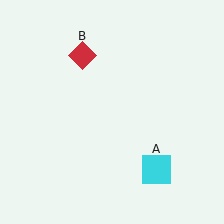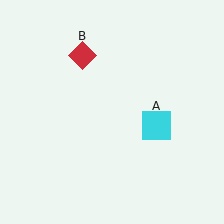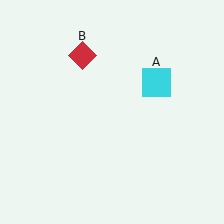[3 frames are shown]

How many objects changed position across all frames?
1 object changed position: cyan square (object A).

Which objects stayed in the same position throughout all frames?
Red diamond (object B) remained stationary.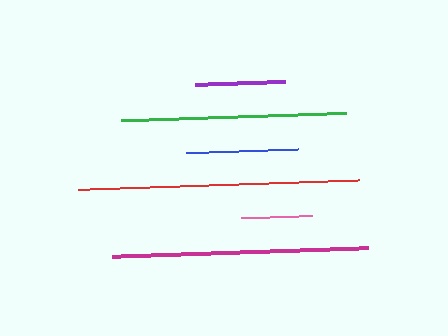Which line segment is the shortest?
The pink line is the shortest at approximately 71 pixels.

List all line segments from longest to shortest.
From longest to shortest: red, magenta, green, blue, purple, pink.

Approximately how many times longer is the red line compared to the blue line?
The red line is approximately 2.5 times the length of the blue line.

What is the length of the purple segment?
The purple segment is approximately 90 pixels long.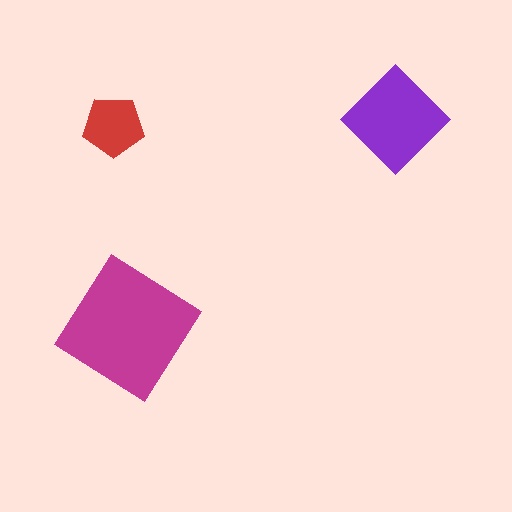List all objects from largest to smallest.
The magenta diamond, the purple diamond, the red pentagon.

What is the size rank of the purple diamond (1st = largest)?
2nd.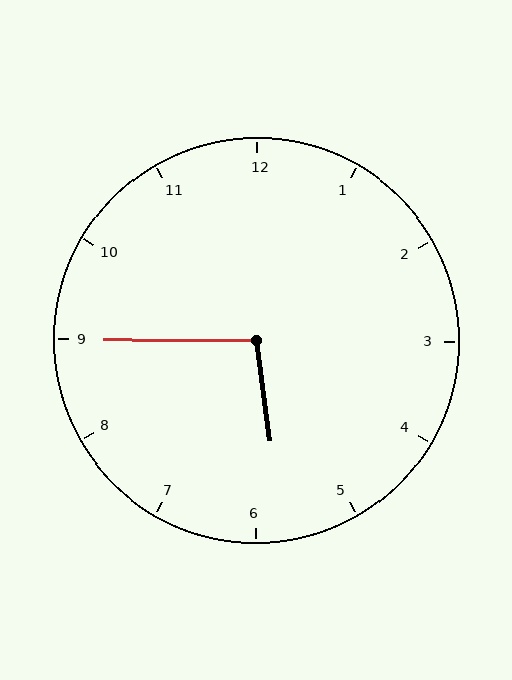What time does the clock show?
5:45.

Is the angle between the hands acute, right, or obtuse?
It is obtuse.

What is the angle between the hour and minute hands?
Approximately 98 degrees.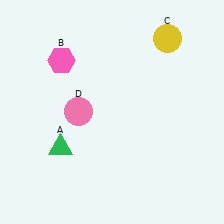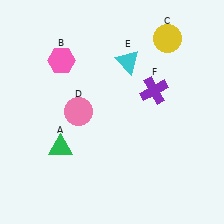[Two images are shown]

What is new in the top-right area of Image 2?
A purple cross (F) was added in the top-right area of Image 2.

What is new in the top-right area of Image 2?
A cyan triangle (E) was added in the top-right area of Image 2.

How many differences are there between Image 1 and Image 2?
There are 2 differences between the two images.